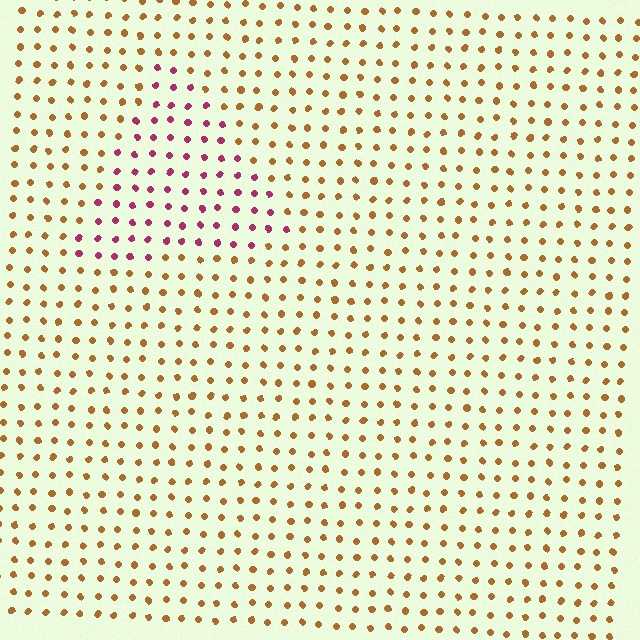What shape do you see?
I see a triangle.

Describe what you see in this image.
The image is filled with small brown elements in a uniform arrangement. A triangle-shaped region is visible where the elements are tinted to a slightly different hue, forming a subtle color boundary.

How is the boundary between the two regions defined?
The boundary is defined purely by a slight shift in hue (about 60 degrees). Spacing, size, and orientation are identical on both sides.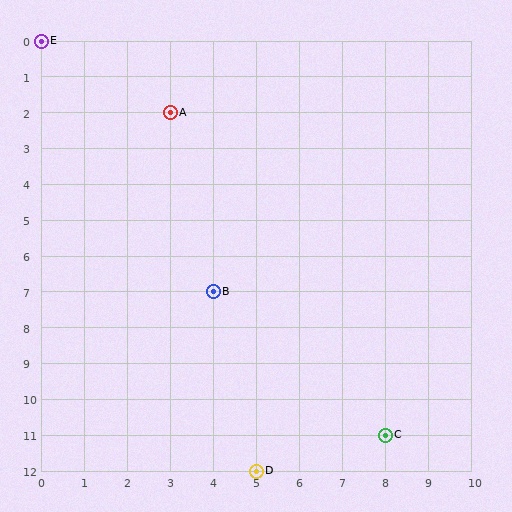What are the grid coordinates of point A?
Point A is at grid coordinates (3, 2).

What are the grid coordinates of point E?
Point E is at grid coordinates (0, 0).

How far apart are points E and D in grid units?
Points E and D are 5 columns and 12 rows apart (about 13.0 grid units diagonally).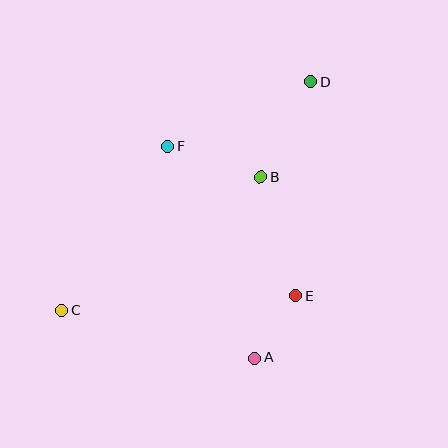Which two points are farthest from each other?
Points C and D are farthest from each other.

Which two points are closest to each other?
Points A and E are closest to each other.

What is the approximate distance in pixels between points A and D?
The distance between A and D is approximately 282 pixels.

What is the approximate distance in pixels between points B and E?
The distance between B and E is approximately 124 pixels.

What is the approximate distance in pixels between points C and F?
The distance between C and F is approximately 195 pixels.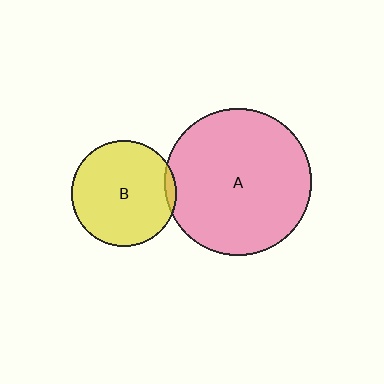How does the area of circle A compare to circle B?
Approximately 1.9 times.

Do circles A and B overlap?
Yes.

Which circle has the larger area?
Circle A (pink).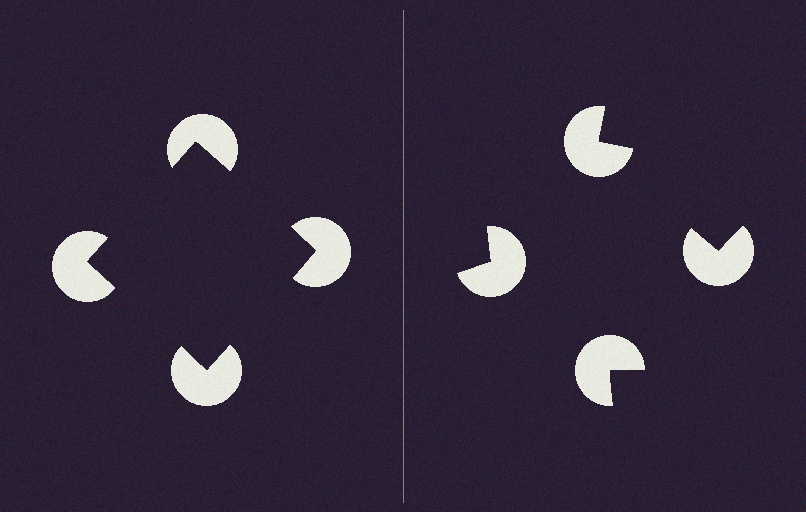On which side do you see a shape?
An illusory square appears on the left side. On the right side the wedge cuts are rotated, so no coherent shape forms.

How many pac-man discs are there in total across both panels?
8 — 4 on each side.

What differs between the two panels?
The pac-man discs are positioned identically on both sides; only the wedge orientations differ. On the left they align to a square; on the right they are misaligned.